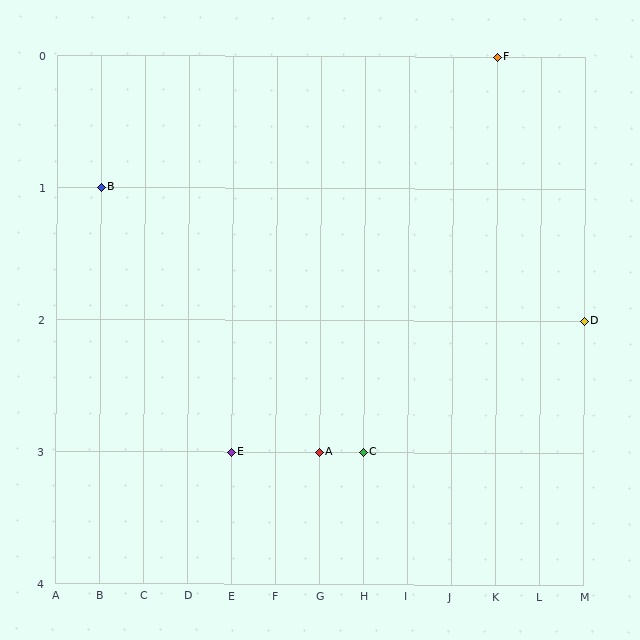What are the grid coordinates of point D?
Point D is at grid coordinates (M, 2).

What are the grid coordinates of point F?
Point F is at grid coordinates (K, 0).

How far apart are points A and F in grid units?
Points A and F are 4 columns and 3 rows apart (about 5.0 grid units diagonally).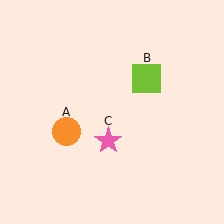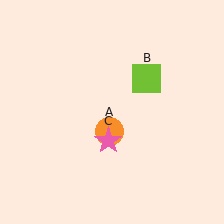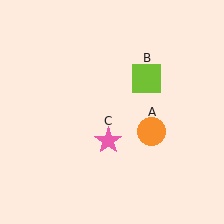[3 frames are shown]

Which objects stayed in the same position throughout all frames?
Lime square (object B) and pink star (object C) remained stationary.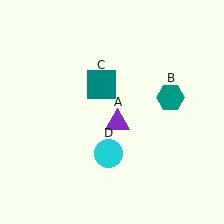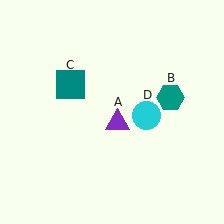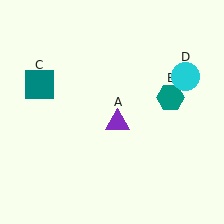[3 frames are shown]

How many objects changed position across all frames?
2 objects changed position: teal square (object C), cyan circle (object D).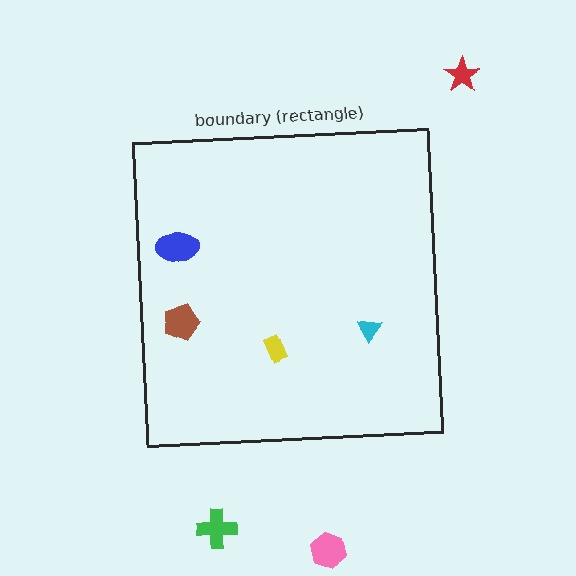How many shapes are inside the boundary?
4 inside, 3 outside.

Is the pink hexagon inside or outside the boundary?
Outside.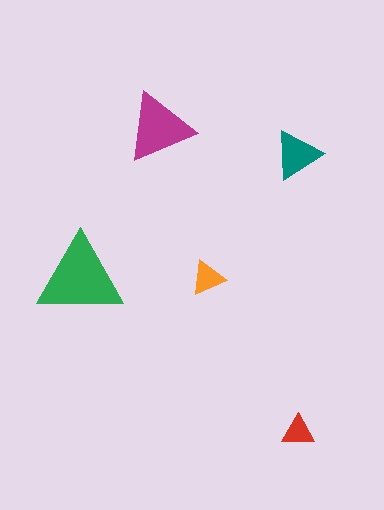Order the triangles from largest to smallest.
the green one, the magenta one, the teal one, the orange one, the red one.